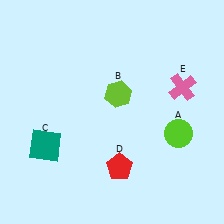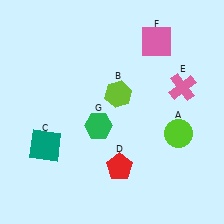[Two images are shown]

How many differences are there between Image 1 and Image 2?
There are 2 differences between the two images.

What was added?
A pink square (F), a green hexagon (G) were added in Image 2.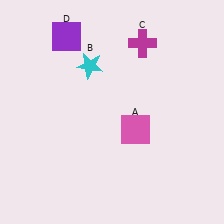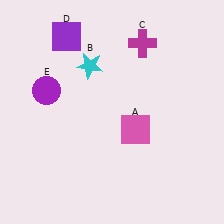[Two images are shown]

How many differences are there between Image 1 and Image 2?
There is 1 difference between the two images.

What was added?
A purple circle (E) was added in Image 2.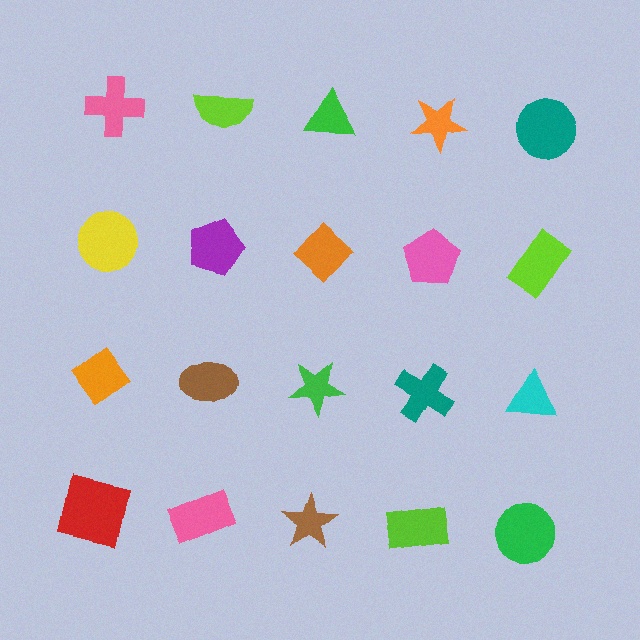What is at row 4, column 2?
A pink rectangle.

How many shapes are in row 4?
5 shapes.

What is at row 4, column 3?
A brown star.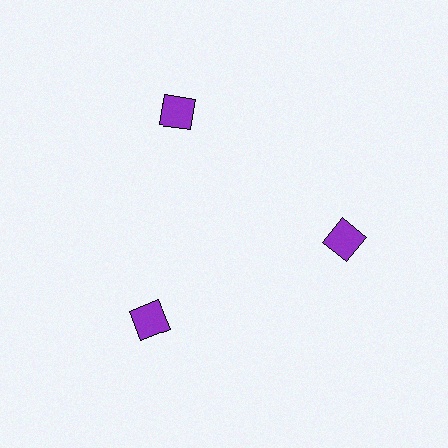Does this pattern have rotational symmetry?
Yes, this pattern has 3-fold rotational symmetry. It looks the same after rotating 120 degrees around the center.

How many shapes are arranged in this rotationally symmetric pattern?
There are 3 shapes, arranged in 3 groups of 1.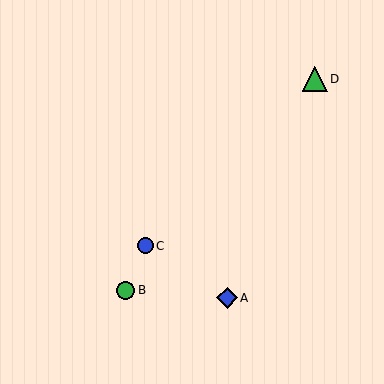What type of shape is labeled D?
Shape D is a green triangle.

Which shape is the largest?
The green triangle (labeled D) is the largest.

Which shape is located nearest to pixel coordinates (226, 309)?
The blue diamond (labeled A) at (227, 298) is nearest to that location.